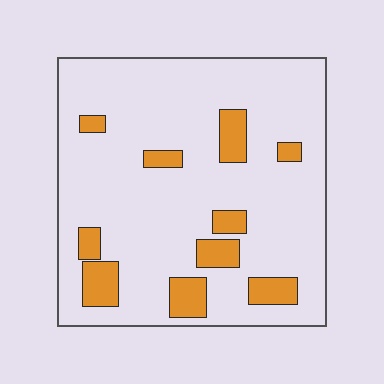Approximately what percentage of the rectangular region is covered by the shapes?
Approximately 15%.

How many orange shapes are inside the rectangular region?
10.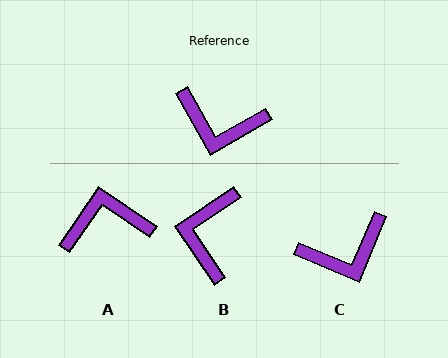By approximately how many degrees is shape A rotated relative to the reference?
Approximately 154 degrees clockwise.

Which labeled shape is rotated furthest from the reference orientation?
A, about 154 degrees away.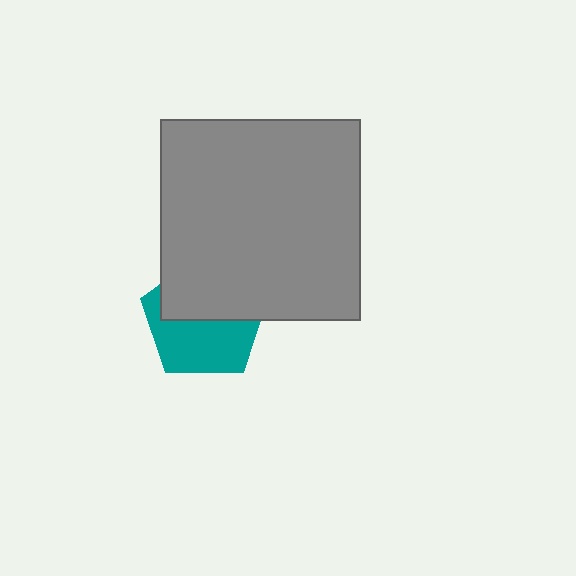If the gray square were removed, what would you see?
You would see the complete teal pentagon.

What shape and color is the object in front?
The object in front is a gray square.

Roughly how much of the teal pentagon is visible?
About half of it is visible (roughly 51%).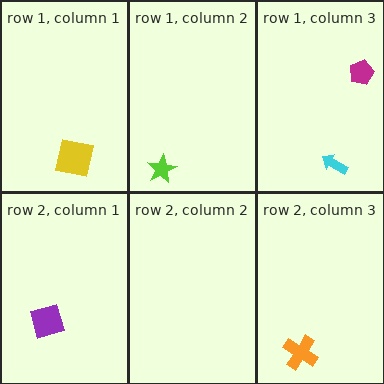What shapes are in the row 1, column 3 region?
The magenta pentagon, the cyan arrow.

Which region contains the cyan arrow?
The row 1, column 3 region.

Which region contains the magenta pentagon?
The row 1, column 3 region.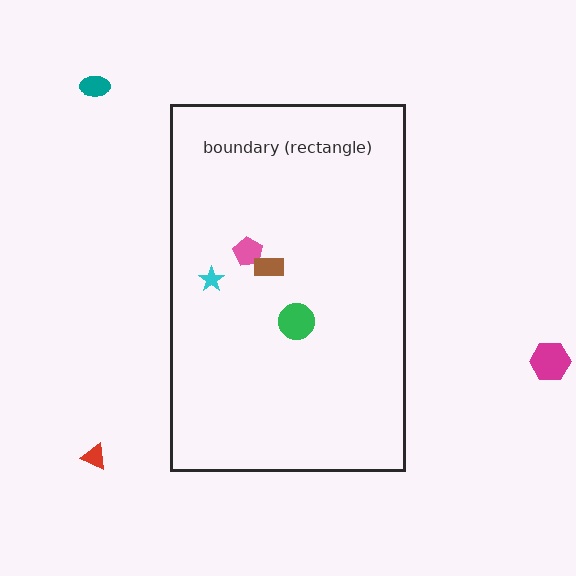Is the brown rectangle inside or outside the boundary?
Inside.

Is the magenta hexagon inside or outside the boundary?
Outside.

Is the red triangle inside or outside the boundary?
Outside.